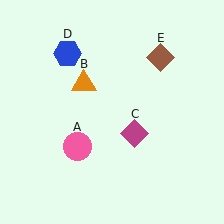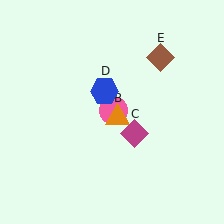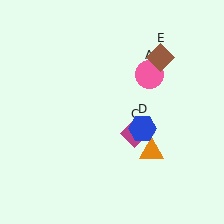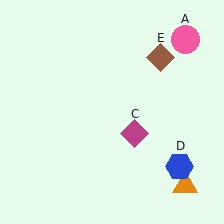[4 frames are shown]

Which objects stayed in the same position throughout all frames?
Magenta diamond (object C) and brown diamond (object E) remained stationary.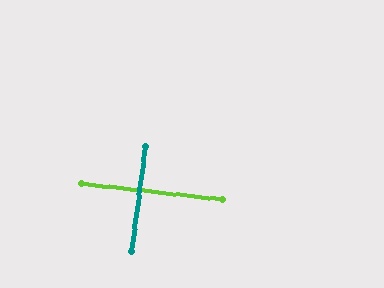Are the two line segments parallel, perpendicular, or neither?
Perpendicular — they meet at approximately 88°.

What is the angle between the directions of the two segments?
Approximately 88 degrees.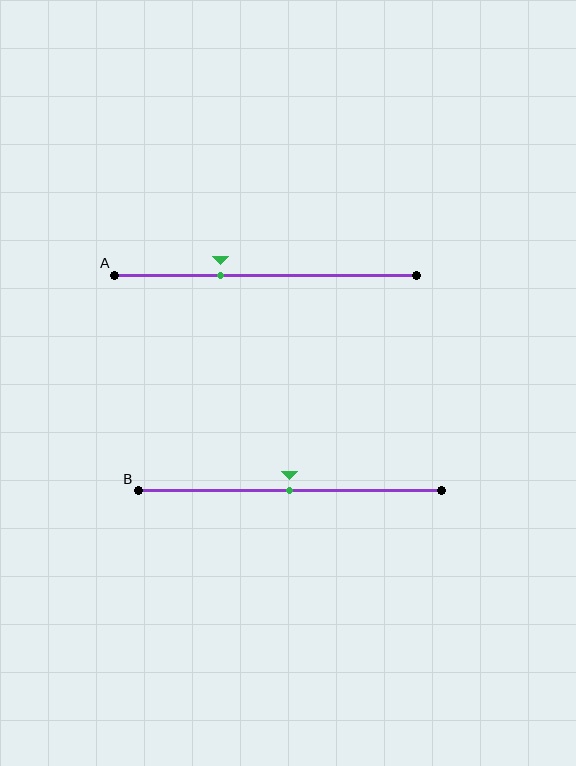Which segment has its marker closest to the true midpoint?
Segment B has its marker closest to the true midpoint.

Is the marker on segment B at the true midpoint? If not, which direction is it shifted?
Yes, the marker on segment B is at the true midpoint.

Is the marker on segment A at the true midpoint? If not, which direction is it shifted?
No, the marker on segment A is shifted to the left by about 15% of the segment length.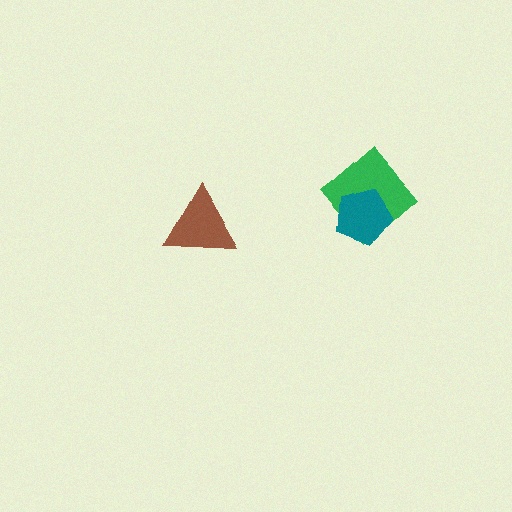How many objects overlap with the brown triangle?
0 objects overlap with the brown triangle.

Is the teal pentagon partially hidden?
No, no other shape covers it.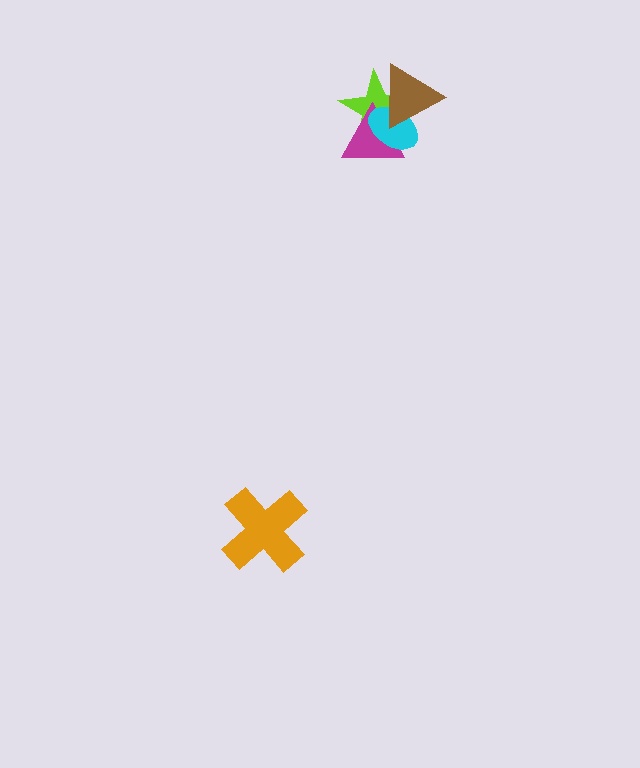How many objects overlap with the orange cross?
0 objects overlap with the orange cross.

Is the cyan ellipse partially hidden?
Yes, it is partially covered by another shape.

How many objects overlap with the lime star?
3 objects overlap with the lime star.